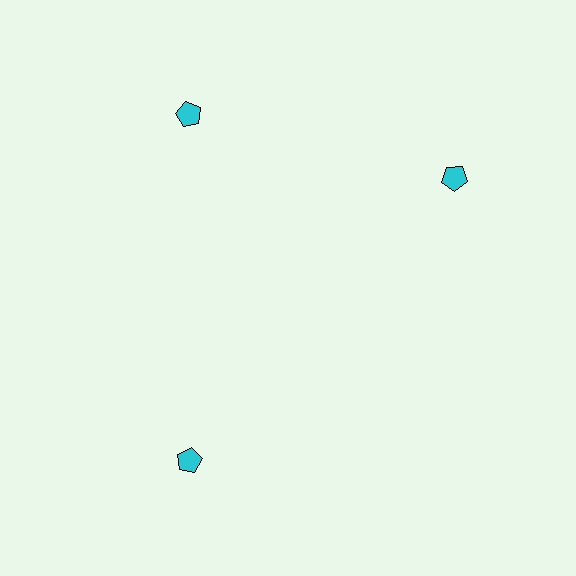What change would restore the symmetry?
The symmetry would be restored by rotating it back into even spacing with its neighbors so that all 3 pentagons sit at equal angles and equal distance from the center.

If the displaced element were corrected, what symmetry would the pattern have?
It would have 3-fold rotational symmetry — the pattern would map onto itself every 120 degrees.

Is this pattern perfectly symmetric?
No. The 3 cyan pentagons are arranged in a ring, but one element near the 3 o'clock position is rotated out of alignment along the ring, breaking the 3-fold rotational symmetry.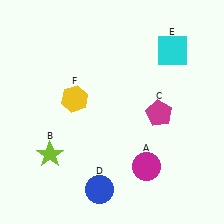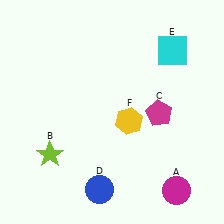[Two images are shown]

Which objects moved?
The objects that moved are: the magenta circle (A), the yellow hexagon (F).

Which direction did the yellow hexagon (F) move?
The yellow hexagon (F) moved right.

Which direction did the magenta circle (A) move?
The magenta circle (A) moved right.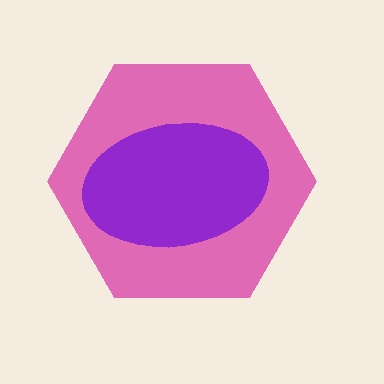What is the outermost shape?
The pink hexagon.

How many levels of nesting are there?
2.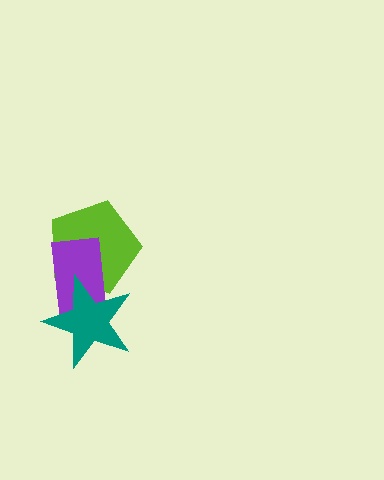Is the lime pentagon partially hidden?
Yes, it is partially covered by another shape.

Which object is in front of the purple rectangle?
The teal star is in front of the purple rectangle.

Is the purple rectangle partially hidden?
Yes, it is partially covered by another shape.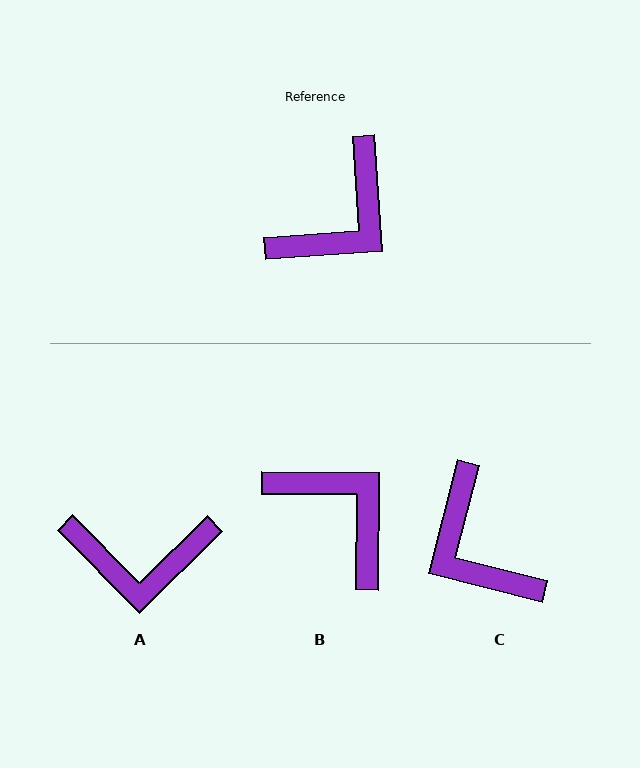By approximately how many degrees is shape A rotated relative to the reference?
Approximately 49 degrees clockwise.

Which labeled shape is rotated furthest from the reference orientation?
C, about 108 degrees away.